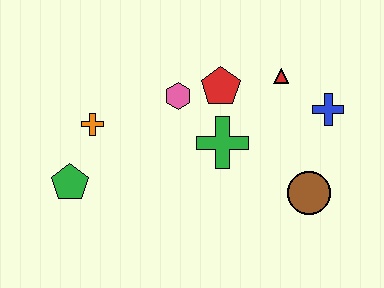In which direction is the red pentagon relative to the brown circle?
The red pentagon is above the brown circle.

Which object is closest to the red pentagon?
The pink hexagon is closest to the red pentagon.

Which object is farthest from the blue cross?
The green pentagon is farthest from the blue cross.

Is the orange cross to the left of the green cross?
Yes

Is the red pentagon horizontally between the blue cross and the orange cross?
Yes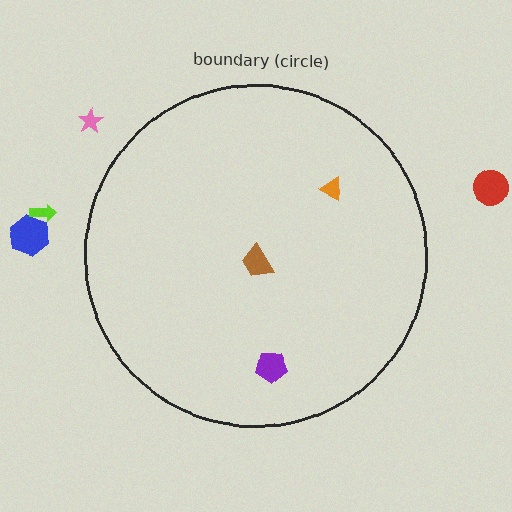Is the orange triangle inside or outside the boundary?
Inside.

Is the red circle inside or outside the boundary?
Outside.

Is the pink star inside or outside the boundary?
Outside.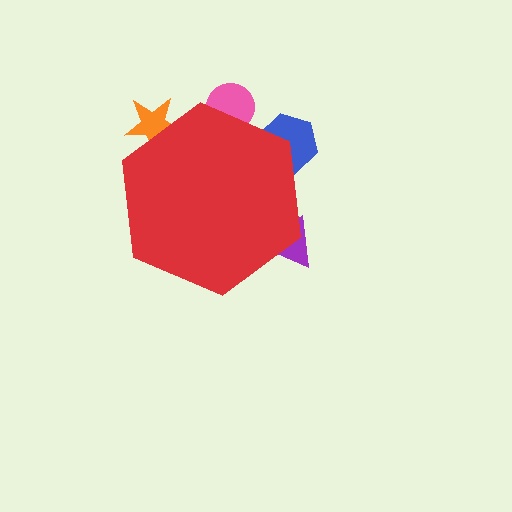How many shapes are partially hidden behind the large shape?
4 shapes are partially hidden.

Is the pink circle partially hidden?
Yes, the pink circle is partially hidden behind the red hexagon.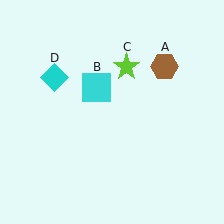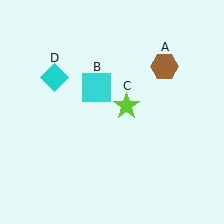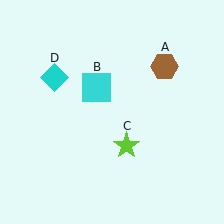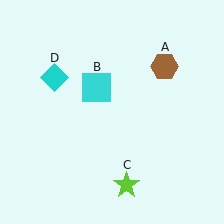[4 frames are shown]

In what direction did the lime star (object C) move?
The lime star (object C) moved down.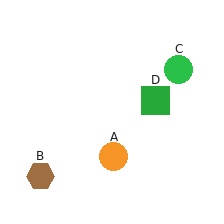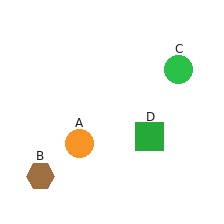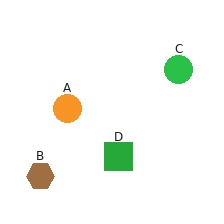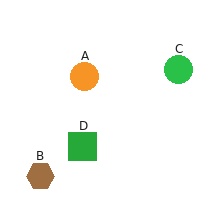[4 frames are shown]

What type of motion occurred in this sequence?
The orange circle (object A), green square (object D) rotated clockwise around the center of the scene.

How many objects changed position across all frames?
2 objects changed position: orange circle (object A), green square (object D).